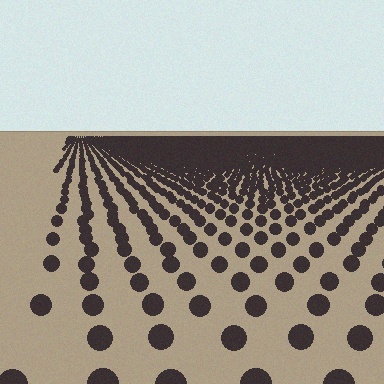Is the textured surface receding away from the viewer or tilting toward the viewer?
The surface is receding away from the viewer. Texture elements get smaller and denser toward the top.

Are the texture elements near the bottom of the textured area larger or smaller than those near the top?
Larger. Near the bottom, elements are closer to the viewer and appear at a bigger on-screen size.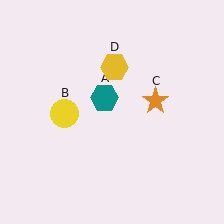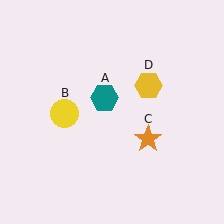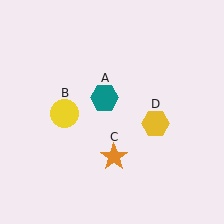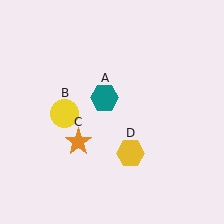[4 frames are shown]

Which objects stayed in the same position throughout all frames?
Teal hexagon (object A) and yellow circle (object B) remained stationary.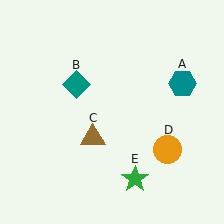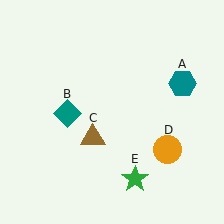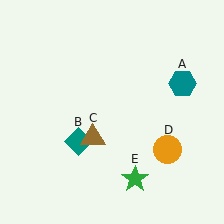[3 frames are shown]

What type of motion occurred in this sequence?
The teal diamond (object B) rotated counterclockwise around the center of the scene.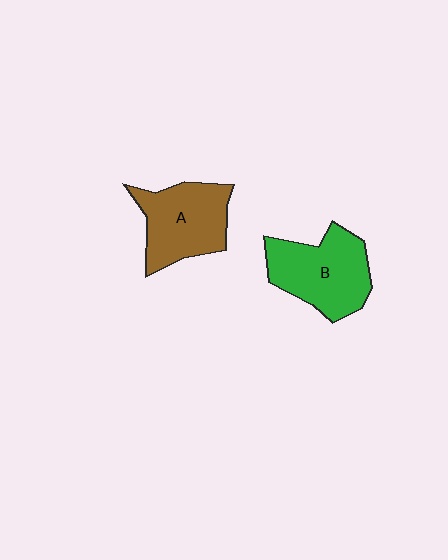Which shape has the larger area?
Shape B (green).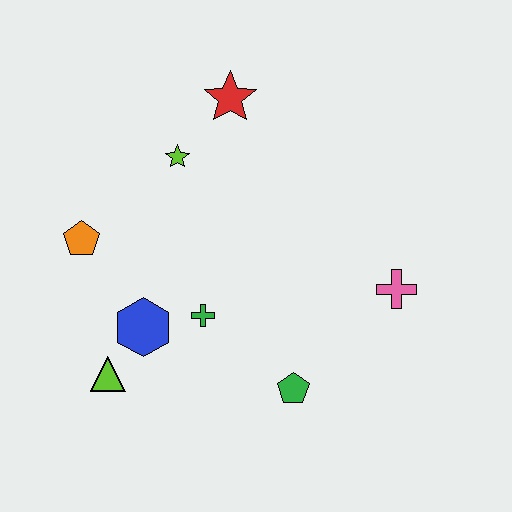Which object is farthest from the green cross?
The red star is farthest from the green cross.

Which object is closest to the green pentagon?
The green cross is closest to the green pentagon.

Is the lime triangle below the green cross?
Yes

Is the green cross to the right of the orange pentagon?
Yes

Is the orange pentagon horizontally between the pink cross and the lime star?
No